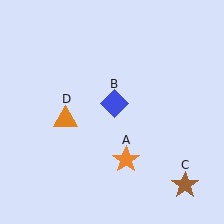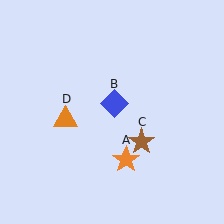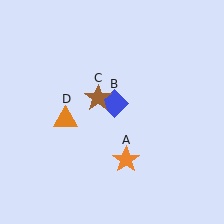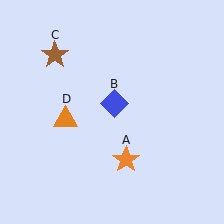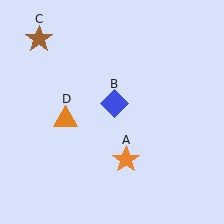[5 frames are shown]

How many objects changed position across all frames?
1 object changed position: brown star (object C).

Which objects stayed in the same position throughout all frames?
Orange star (object A) and blue diamond (object B) and orange triangle (object D) remained stationary.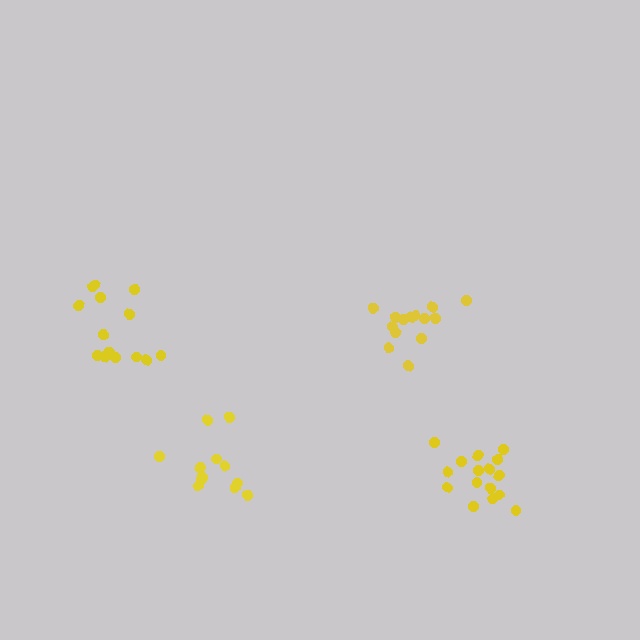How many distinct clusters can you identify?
There are 4 distinct clusters.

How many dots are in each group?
Group 1: 14 dots, Group 2: 12 dots, Group 3: 16 dots, Group 4: 14 dots (56 total).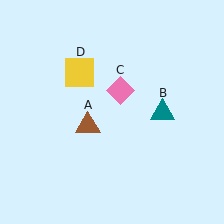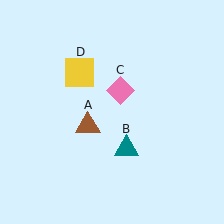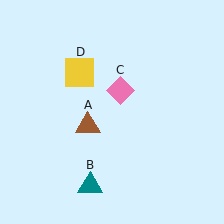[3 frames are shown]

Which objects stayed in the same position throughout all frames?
Brown triangle (object A) and pink diamond (object C) and yellow square (object D) remained stationary.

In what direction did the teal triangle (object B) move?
The teal triangle (object B) moved down and to the left.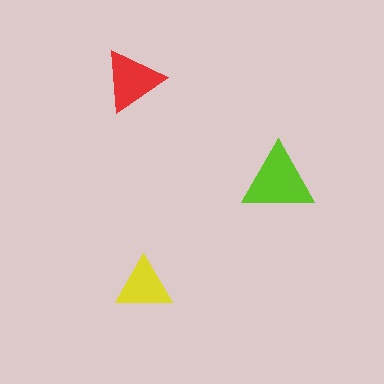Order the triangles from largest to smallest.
the lime one, the red one, the yellow one.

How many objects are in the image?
There are 3 objects in the image.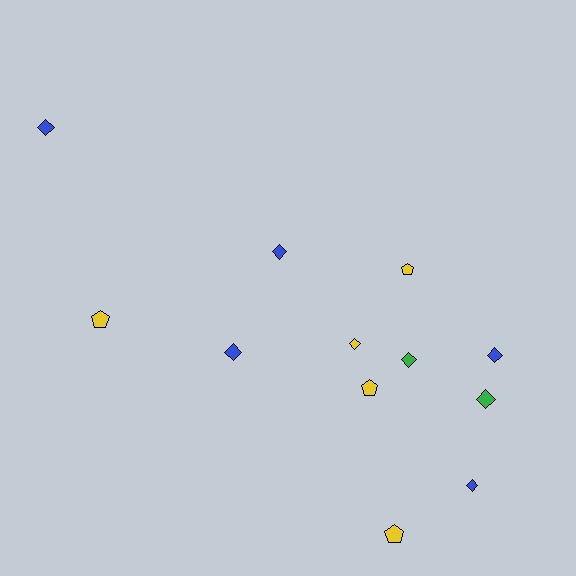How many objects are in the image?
There are 12 objects.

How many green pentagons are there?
There are no green pentagons.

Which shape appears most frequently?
Diamond, with 8 objects.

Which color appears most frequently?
Blue, with 5 objects.